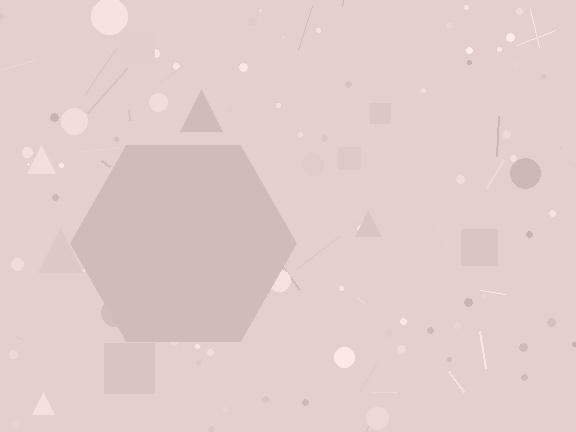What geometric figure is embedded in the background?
A hexagon is embedded in the background.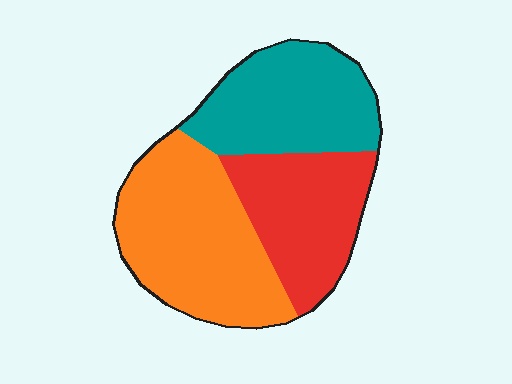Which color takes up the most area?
Orange, at roughly 40%.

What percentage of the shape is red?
Red takes up between a sixth and a third of the shape.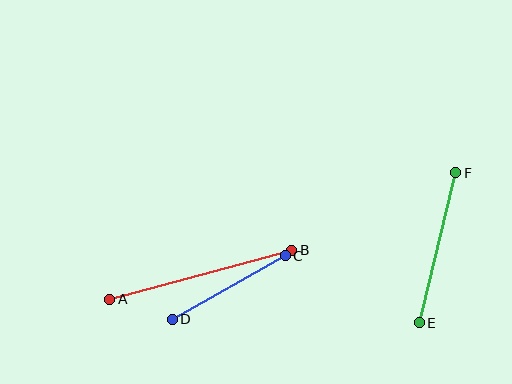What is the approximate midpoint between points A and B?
The midpoint is at approximately (201, 275) pixels.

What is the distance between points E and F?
The distance is approximately 155 pixels.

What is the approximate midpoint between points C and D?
The midpoint is at approximately (229, 287) pixels.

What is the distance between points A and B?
The distance is approximately 188 pixels.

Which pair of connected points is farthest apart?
Points A and B are farthest apart.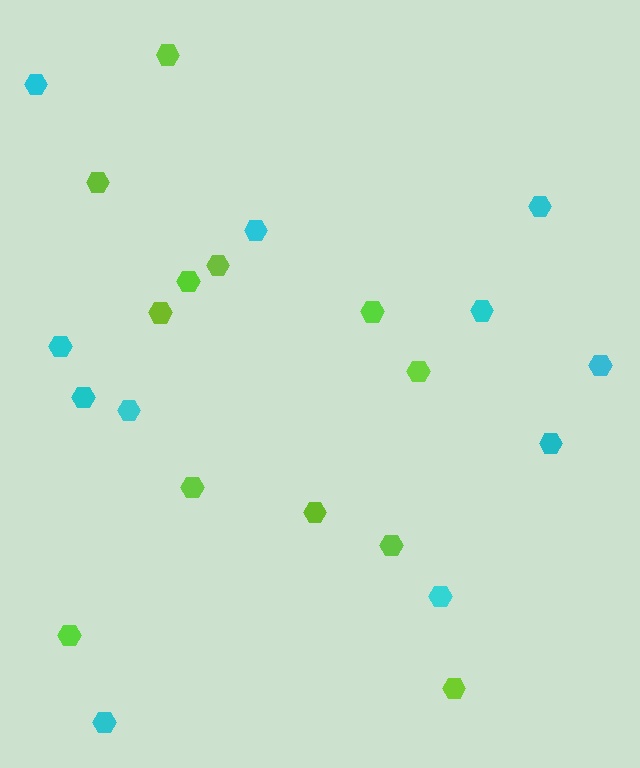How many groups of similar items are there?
There are 2 groups: one group of lime hexagons (12) and one group of cyan hexagons (11).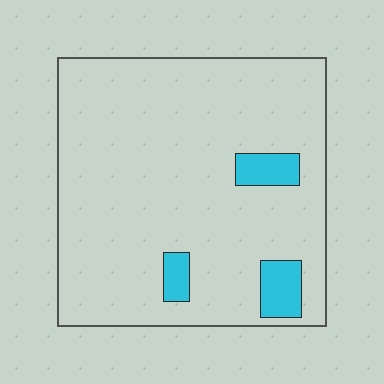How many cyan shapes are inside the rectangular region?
3.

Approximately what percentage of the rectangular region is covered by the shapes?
Approximately 10%.